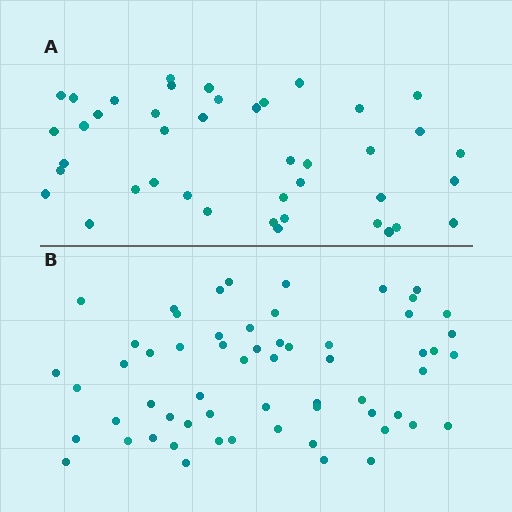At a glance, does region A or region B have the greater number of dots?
Region B (the bottom region) has more dots.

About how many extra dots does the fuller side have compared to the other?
Region B has approximately 20 more dots than region A.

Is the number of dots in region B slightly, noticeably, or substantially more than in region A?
Region B has noticeably more, but not dramatically so. The ratio is roughly 1.4 to 1.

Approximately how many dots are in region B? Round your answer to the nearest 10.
About 60 dots.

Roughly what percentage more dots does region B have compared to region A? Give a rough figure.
About 45% more.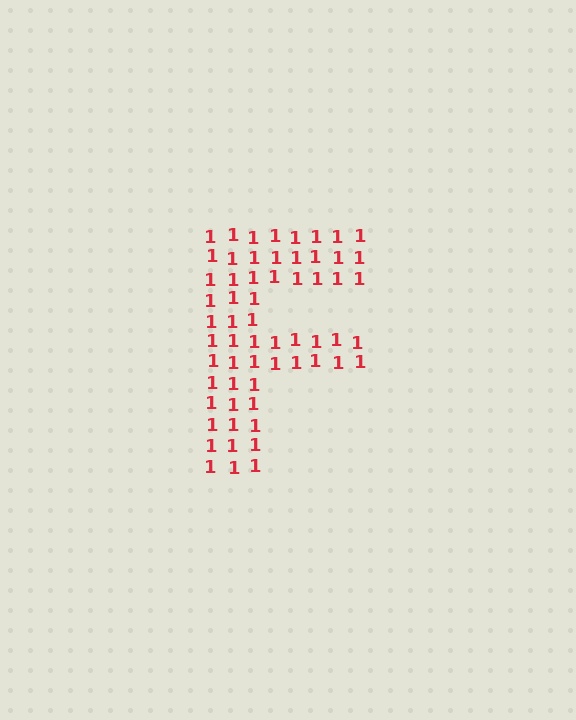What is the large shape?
The large shape is the letter F.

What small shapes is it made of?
It is made of small digit 1's.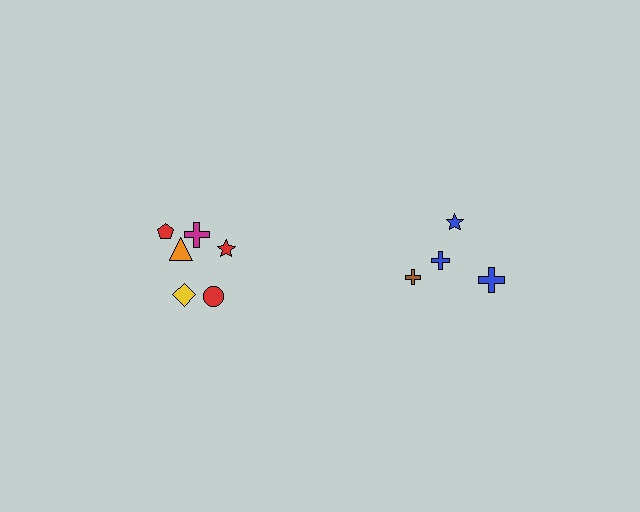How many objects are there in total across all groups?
There are 10 objects.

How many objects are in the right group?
There are 4 objects.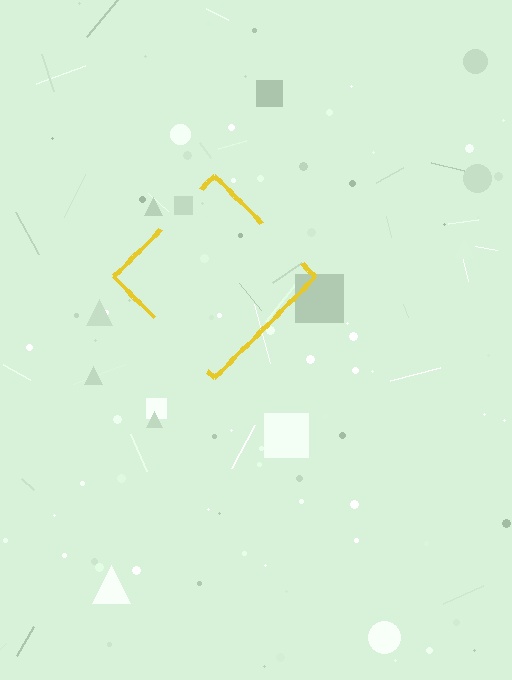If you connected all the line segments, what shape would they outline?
They would outline a diamond.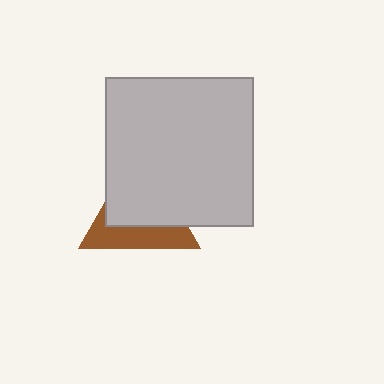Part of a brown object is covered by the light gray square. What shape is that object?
It is a triangle.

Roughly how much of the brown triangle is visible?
A small part of it is visible (roughly 40%).